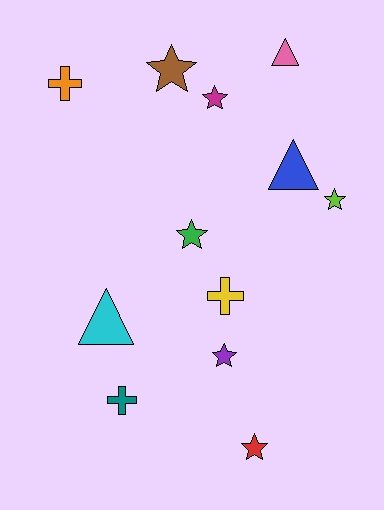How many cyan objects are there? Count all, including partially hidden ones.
There is 1 cyan object.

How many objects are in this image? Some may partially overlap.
There are 12 objects.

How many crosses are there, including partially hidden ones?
There are 3 crosses.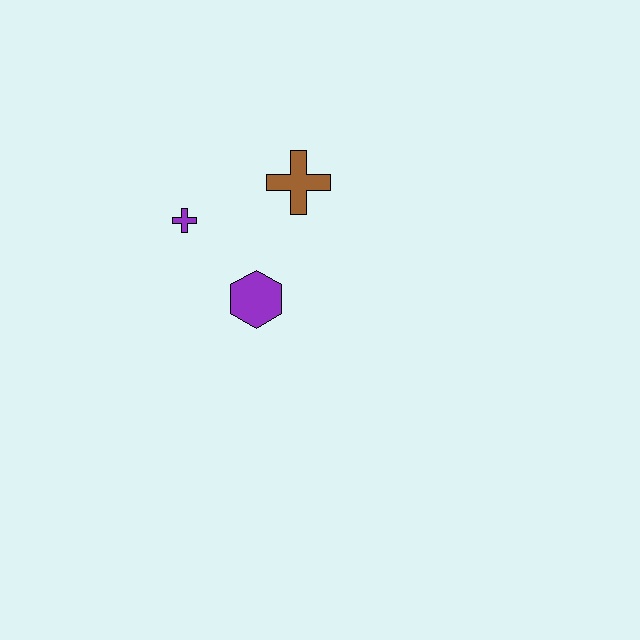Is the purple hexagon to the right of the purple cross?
Yes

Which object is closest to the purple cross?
The purple hexagon is closest to the purple cross.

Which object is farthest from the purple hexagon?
The brown cross is farthest from the purple hexagon.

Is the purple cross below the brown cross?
Yes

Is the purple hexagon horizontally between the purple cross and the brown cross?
Yes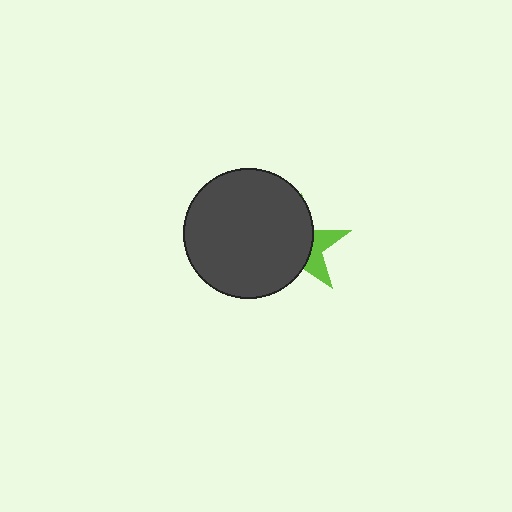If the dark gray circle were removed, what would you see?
You would see the complete lime star.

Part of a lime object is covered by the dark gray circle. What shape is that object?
It is a star.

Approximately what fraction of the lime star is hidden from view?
Roughly 68% of the lime star is hidden behind the dark gray circle.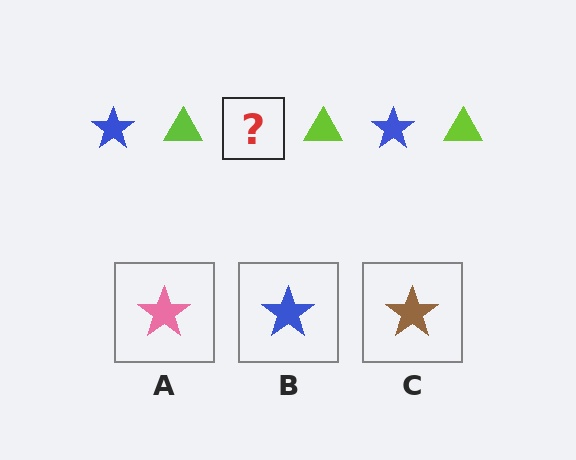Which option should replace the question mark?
Option B.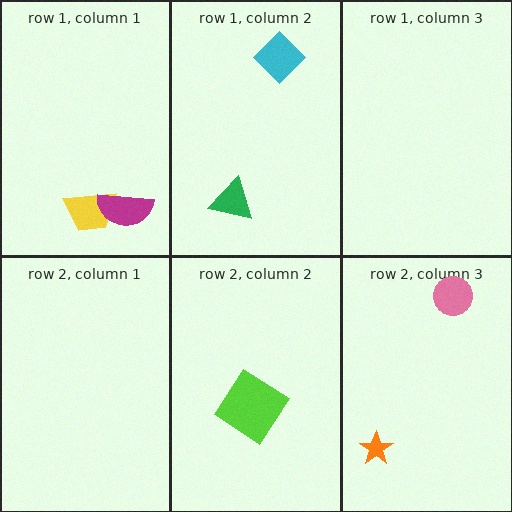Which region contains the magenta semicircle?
The row 1, column 1 region.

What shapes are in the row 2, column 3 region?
The pink circle, the orange star.